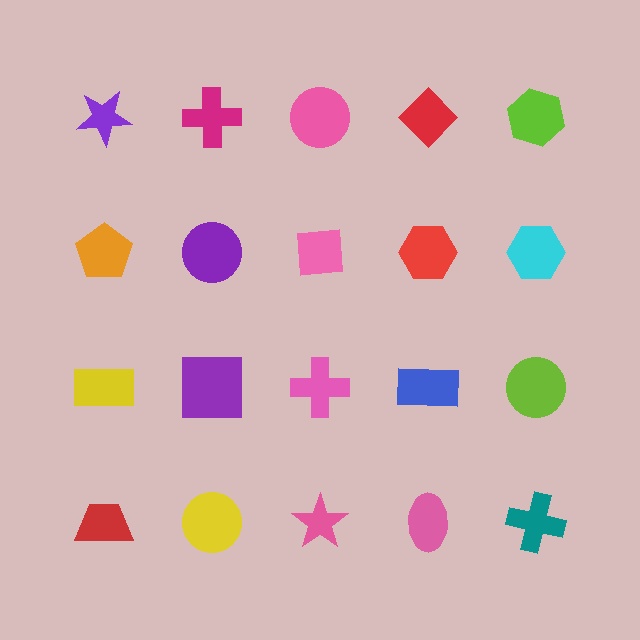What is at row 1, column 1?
A purple star.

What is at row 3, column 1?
A yellow rectangle.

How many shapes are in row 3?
5 shapes.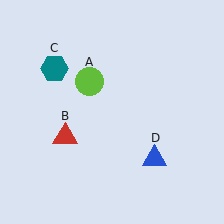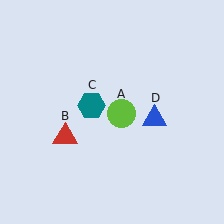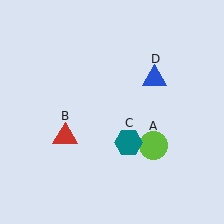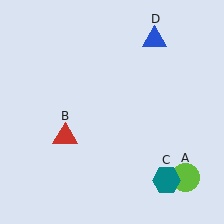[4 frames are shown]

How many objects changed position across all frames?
3 objects changed position: lime circle (object A), teal hexagon (object C), blue triangle (object D).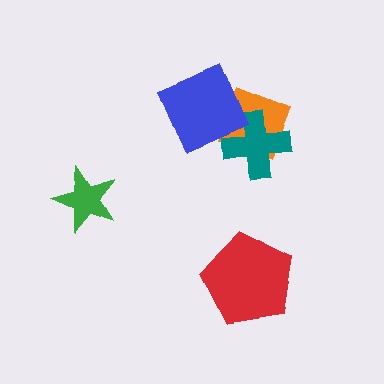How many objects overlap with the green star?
0 objects overlap with the green star.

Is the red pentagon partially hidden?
No, no other shape covers it.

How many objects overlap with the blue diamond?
2 objects overlap with the blue diamond.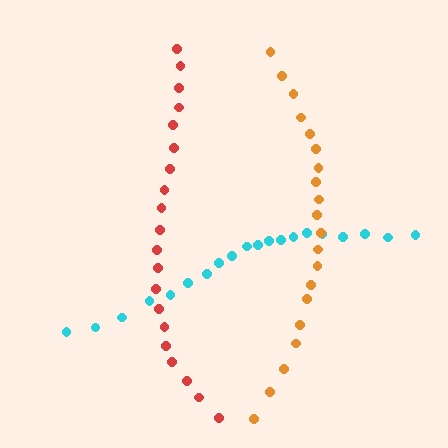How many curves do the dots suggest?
There are 3 distinct paths.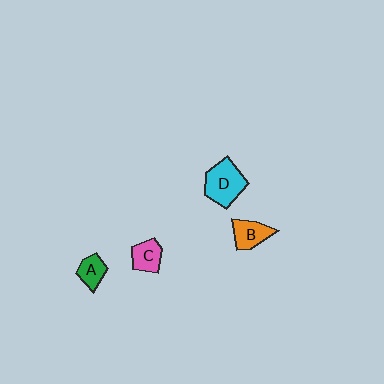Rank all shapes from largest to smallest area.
From largest to smallest: D (cyan), B (orange), C (pink), A (green).